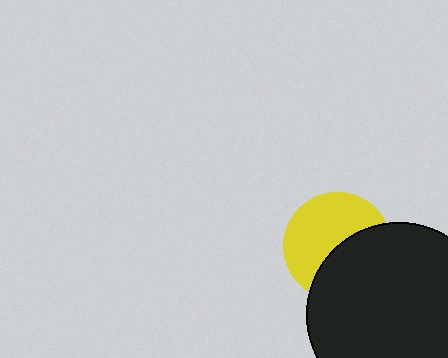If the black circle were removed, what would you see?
You would see the complete yellow circle.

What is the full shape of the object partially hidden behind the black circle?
The partially hidden object is a yellow circle.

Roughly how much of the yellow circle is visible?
About half of it is visible (roughly 56%).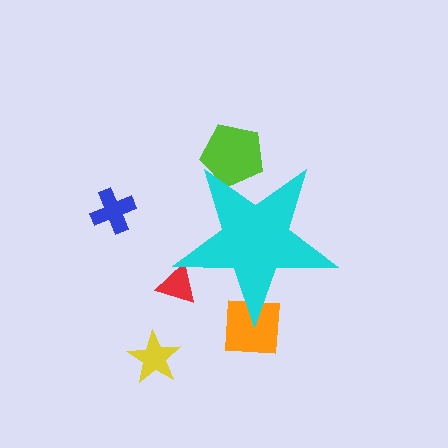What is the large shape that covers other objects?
A cyan star.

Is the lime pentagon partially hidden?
Yes, the lime pentagon is partially hidden behind the cyan star.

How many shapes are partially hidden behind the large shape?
3 shapes are partially hidden.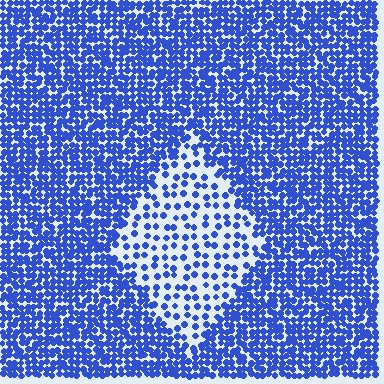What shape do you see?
I see a diamond.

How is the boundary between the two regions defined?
The boundary is defined by a change in element density (approximately 2.6x ratio). All elements are the same color, size, and shape.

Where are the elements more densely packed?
The elements are more densely packed outside the diamond boundary.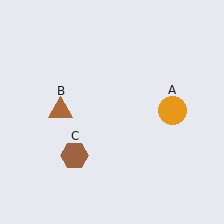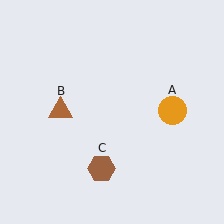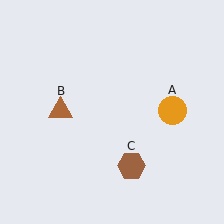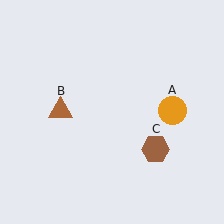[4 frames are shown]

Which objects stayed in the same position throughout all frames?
Orange circle (object A) and brown triangle (object B) remained stationary.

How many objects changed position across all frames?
1 object changed position: brown hexagon (object C).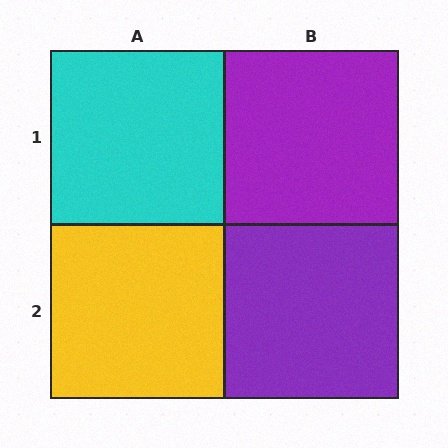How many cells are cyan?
1 cell is cyan.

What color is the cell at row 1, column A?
Cyan.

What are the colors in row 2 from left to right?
Yellow, purple.